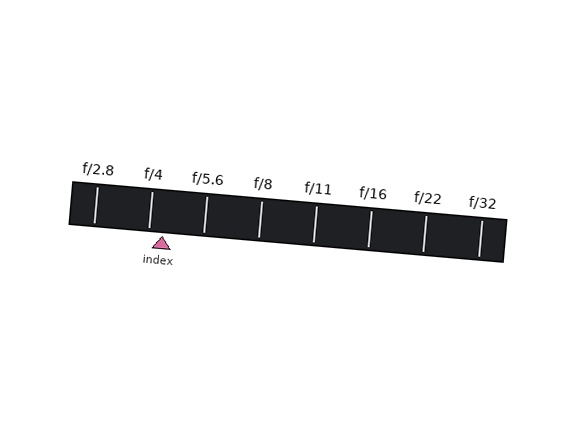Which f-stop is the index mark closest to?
The index mark is closest to f/4.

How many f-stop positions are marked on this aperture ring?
There are 8 f-stop positions marked.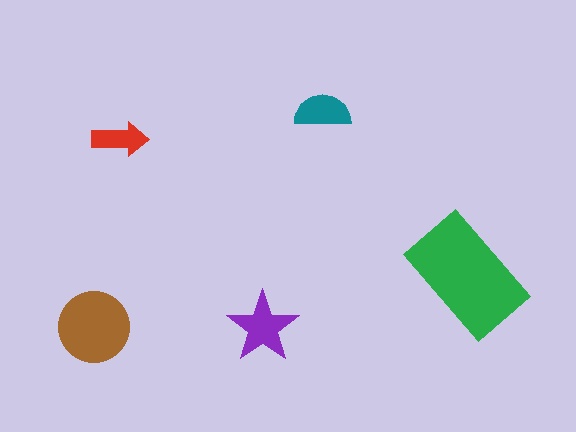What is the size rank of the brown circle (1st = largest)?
2nd.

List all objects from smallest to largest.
The red arrow, the teal semicircle, the purple star, the brown circle, the green rectangle.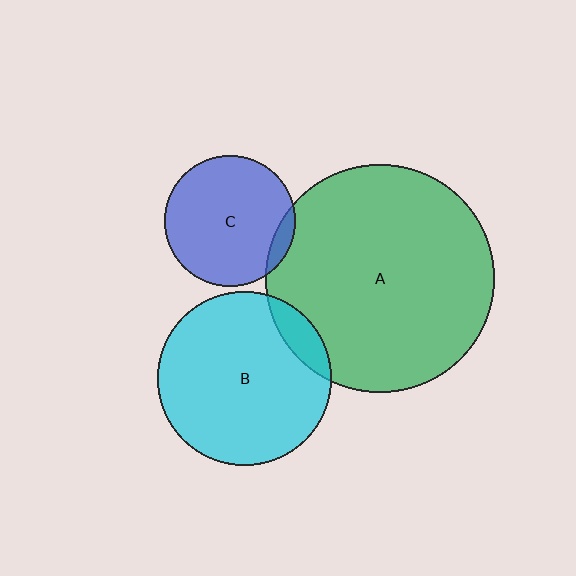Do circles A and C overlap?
Yes.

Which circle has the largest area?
Circle A (green).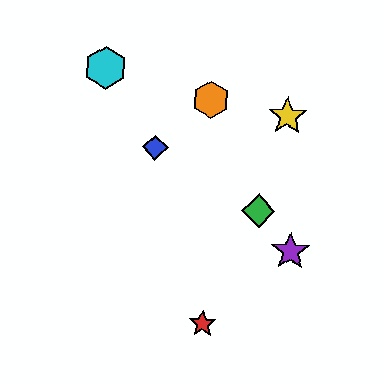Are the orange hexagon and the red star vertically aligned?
Yes, both are at x≈211.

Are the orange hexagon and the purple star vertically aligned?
No, the orange hexagon is at x≈211 and the purple star is at x≈290.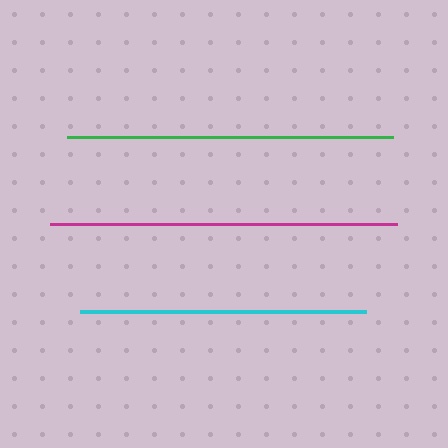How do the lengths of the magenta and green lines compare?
The magenta and green lines are approximately the same length.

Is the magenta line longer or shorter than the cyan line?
The magenta line is longer than the cyan line.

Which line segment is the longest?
The magenta line is the longest at approximately 347 pixels.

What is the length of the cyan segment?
The cyan segment is approximately 286 pixels long.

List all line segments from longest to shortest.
From longest to shortest: magenta, green, cyan.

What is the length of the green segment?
The green segment is approximately 326 pixels long.